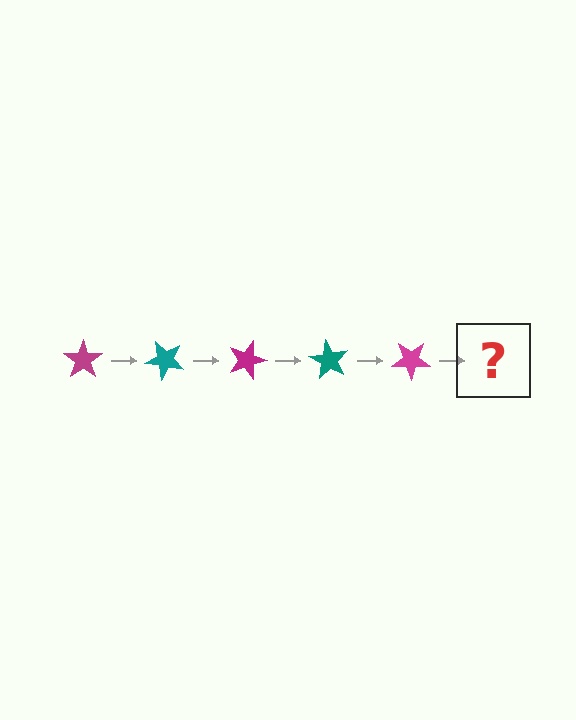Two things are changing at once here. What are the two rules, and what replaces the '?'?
The two rules are that it rotates 45 degrees each step and the color cycles through magenta and teal. The '?' should be a teal star, rotated 225 degrees from the start.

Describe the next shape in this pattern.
It should be a teal star, rotated 225 degrees from the start.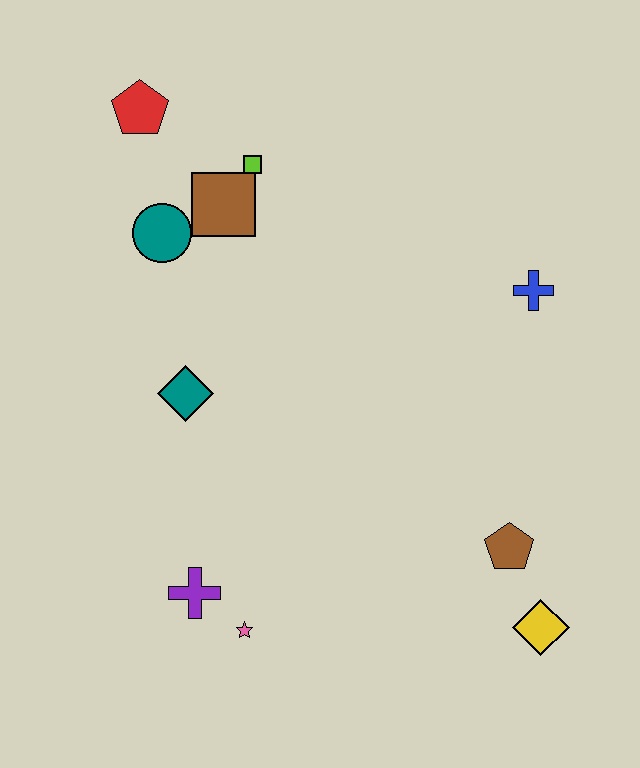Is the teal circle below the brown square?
Yes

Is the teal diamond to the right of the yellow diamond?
No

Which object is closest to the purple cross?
The pink star is closest to the purple cross.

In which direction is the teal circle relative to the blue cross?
The teal circle is to the left of the blue cross.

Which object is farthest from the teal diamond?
The yellow diamond is farthest from the teal diamond.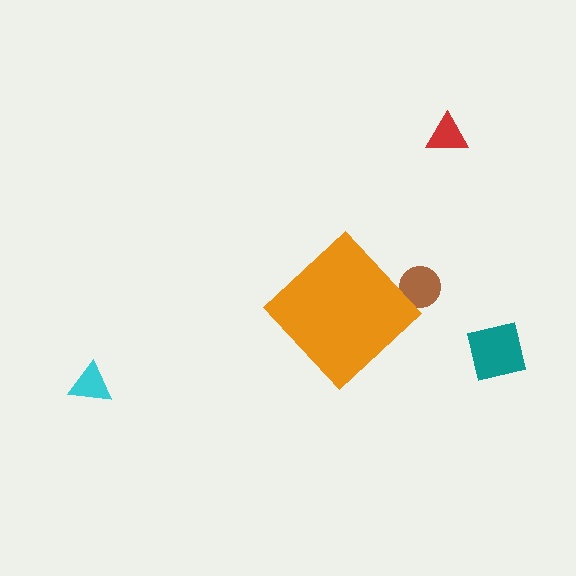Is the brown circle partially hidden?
Yes, the brown circle is partially hidden behind the orange diamond.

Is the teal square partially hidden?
No, the teal square is fully visible.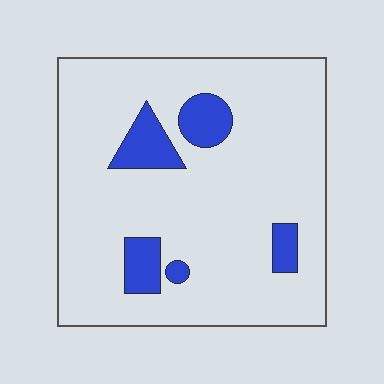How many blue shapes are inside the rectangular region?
5.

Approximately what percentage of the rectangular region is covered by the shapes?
Approximately 10%.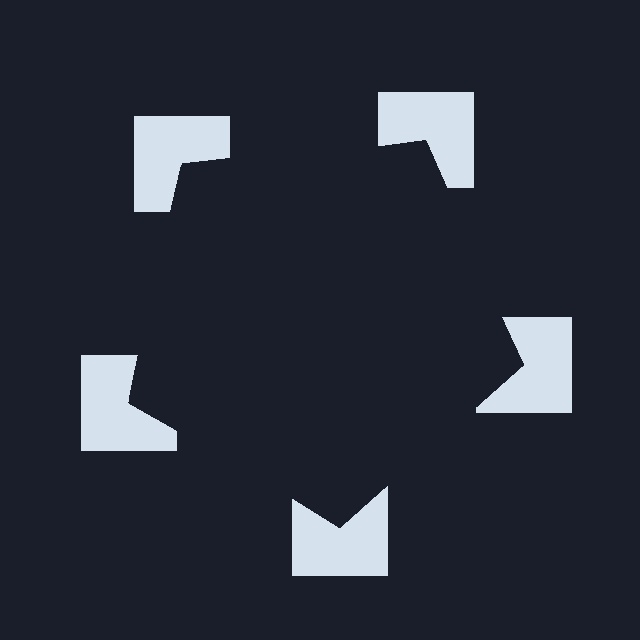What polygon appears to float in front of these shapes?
An illusory pentagon — its edges are inferred from the aligned wedge cuts in the notched squares, not physically drawn.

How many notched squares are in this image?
There are 5 — one at each vertex of the illusory pentagon.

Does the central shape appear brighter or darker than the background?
It typically appears slightly darker than the background, even though no actual brightness change is drawn.